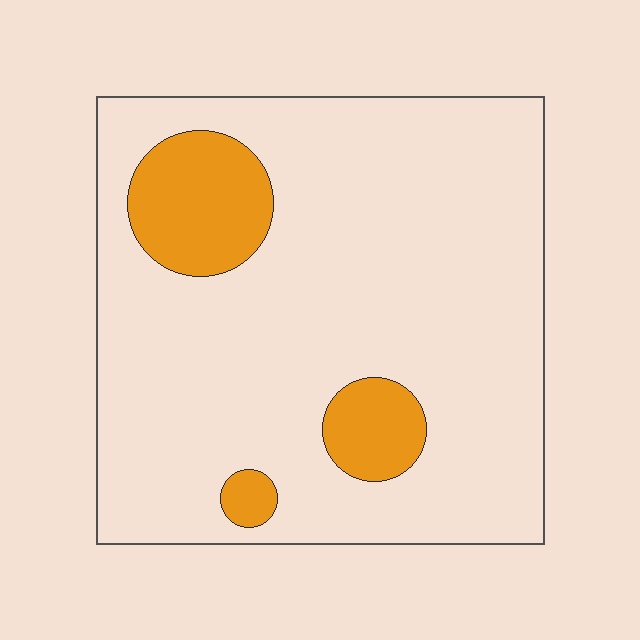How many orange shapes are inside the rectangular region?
3.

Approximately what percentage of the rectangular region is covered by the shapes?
Approximately 15%.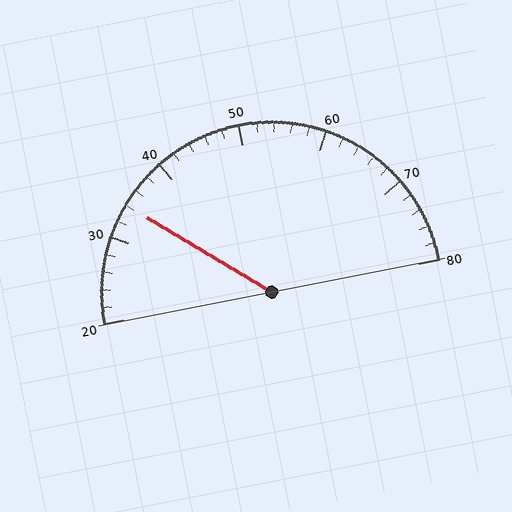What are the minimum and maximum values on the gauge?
The gauge ranges from 20 to 80.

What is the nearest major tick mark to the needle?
The nearest major tick mark is 30.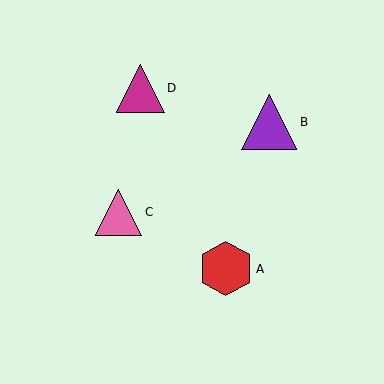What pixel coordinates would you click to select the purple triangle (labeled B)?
Click at (269, 122) to select the purple triangle B.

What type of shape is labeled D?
Shape D is a magenta triangle.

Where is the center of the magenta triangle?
The center of the magenta triangle is at (140, 88).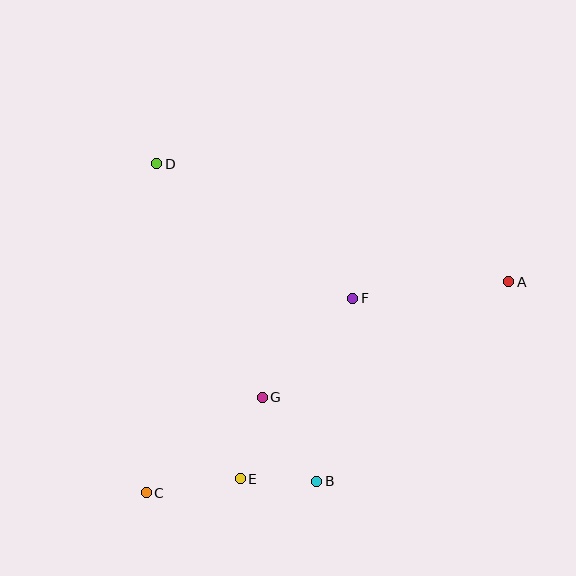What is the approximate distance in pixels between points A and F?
The distance between A and F is approximately 157 pixels.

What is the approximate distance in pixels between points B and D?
The distance between B and D is approximately 356 pixels.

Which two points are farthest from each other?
Points A and C are farthest from each other.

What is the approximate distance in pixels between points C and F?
The distance between C and F is approximately 284 pixels.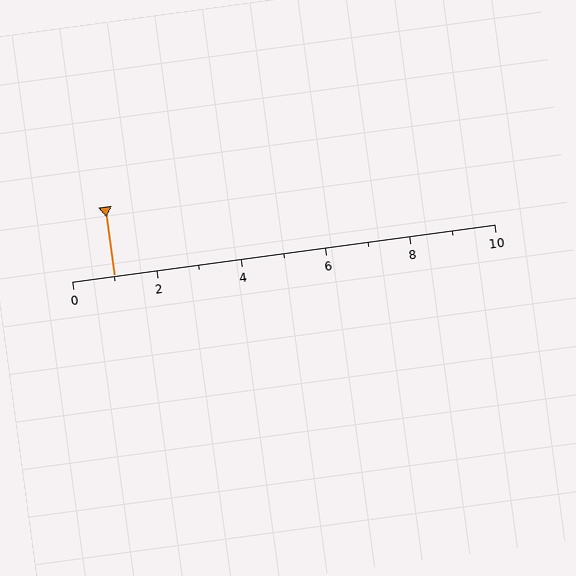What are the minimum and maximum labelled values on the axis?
The axis runs from 0 to 10.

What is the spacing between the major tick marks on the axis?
The major ticks are spaced 2 apart.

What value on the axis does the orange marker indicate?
The marker indicates approximately 1.